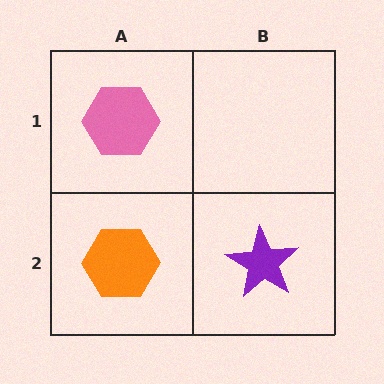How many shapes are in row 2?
2 shapes.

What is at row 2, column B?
A purple star.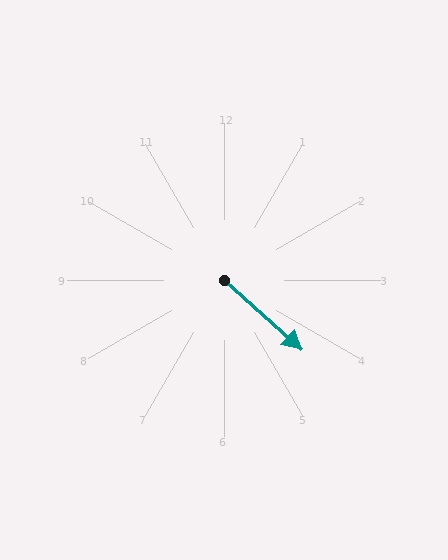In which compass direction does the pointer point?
Southeast.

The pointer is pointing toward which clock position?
Roughly 4 o'clock.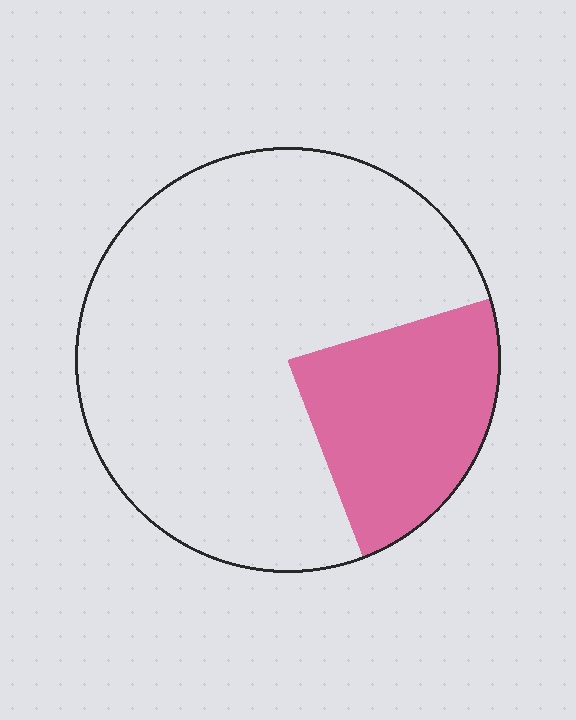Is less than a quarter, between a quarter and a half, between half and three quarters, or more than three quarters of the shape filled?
Less than a quarter.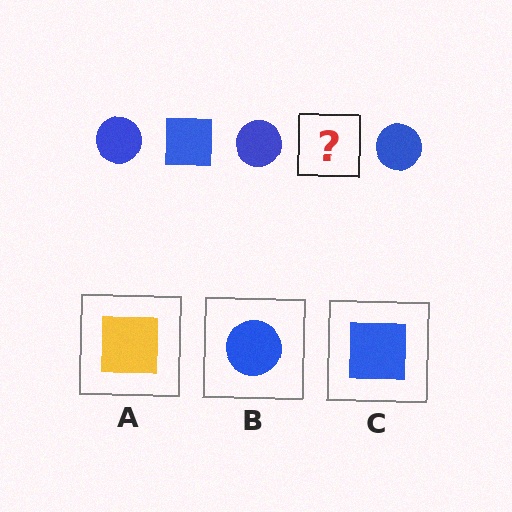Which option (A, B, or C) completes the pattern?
C.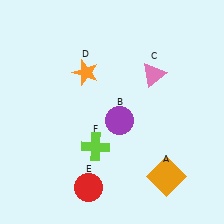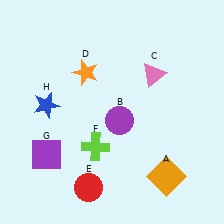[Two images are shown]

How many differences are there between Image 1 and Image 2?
There are 2 differences between the two images.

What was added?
A purple square (G), a blue star (H) were added in Image 2.